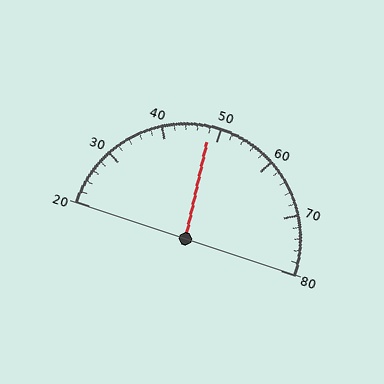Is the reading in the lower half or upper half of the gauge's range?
The reading is in the lower half of the range (20 to 80).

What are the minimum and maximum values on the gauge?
The gauge ranges from 20 to 80.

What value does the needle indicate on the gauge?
The needle indicates approximately 48.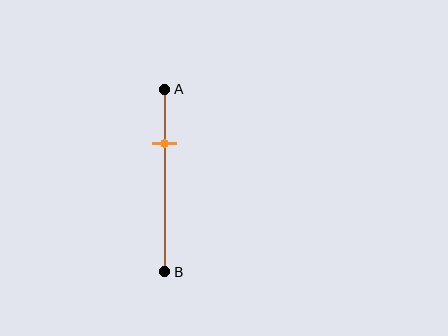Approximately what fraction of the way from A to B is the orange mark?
The orange mark is approximately 30% of the way from A to B.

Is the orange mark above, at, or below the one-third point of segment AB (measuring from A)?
The orange mark is above the one-third point of segment AB.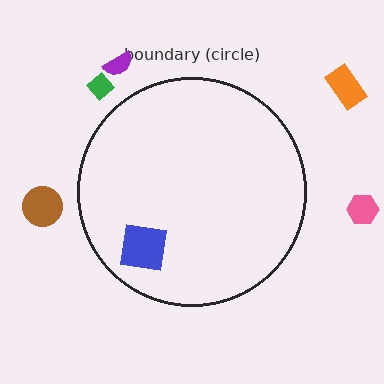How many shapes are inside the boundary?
1 inside, 5 outside.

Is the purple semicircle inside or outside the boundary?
Outside.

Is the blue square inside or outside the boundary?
Inside.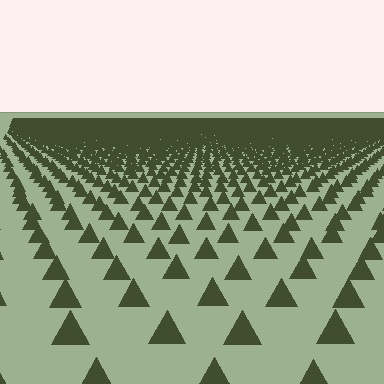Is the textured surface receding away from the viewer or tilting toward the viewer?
The surface is receding away from the viewer. Texture elements get smaller and denser toward the top.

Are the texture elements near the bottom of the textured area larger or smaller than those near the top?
Larger. Near the bottom, elements are closer to the viewer and appear at a bigger on-screen size.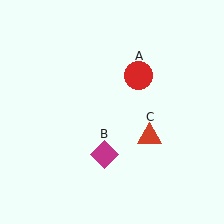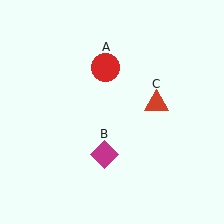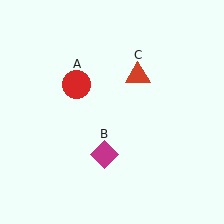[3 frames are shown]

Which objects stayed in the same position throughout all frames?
Magenta diamond (object B) remained stationary.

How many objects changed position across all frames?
2 objects changed position: red circle (object A), red triangle (object C).